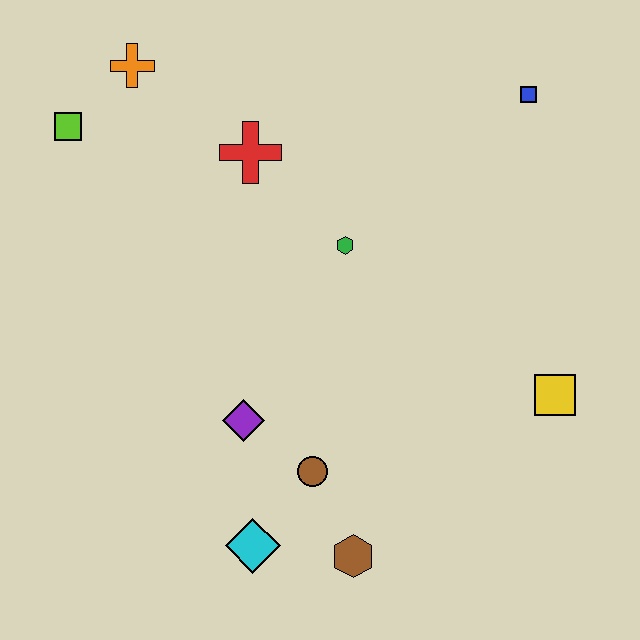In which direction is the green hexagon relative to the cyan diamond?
The green hexagon is above the cyan diamond.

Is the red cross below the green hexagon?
No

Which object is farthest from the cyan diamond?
The blue square is farthest from the cyan diamond.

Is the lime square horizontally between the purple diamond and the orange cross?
No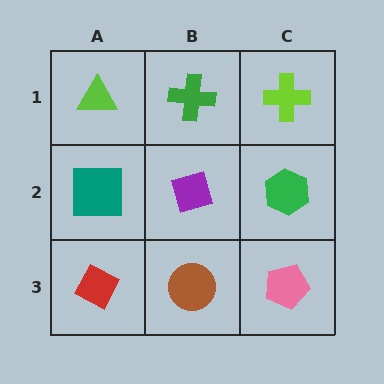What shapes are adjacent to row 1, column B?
A purple diamond (row 2, column B), a lime triangle (row 1, column A), a lime cross (row 1, column C).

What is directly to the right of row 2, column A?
A purple diamond.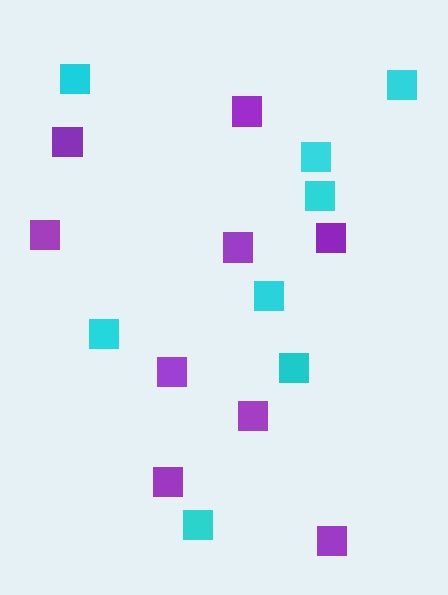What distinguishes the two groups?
There are 2 groups: one group of purple squares (9) and one group of cyan squares (8).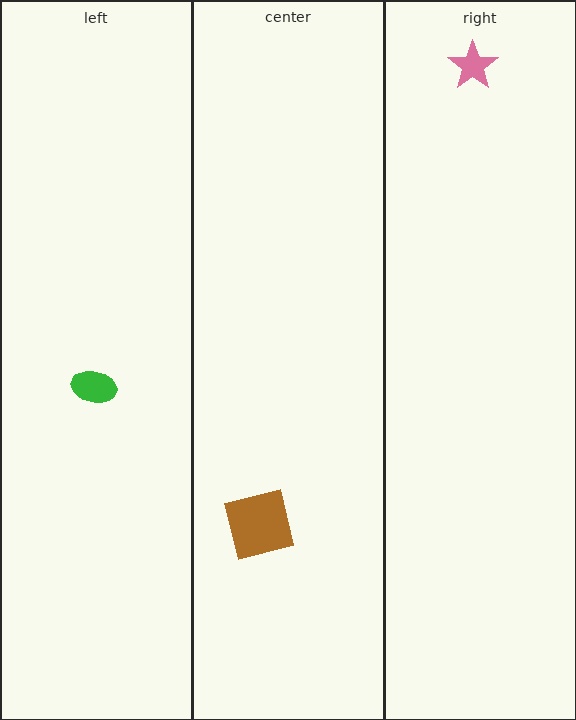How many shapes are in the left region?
1.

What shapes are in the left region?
The green ellipse.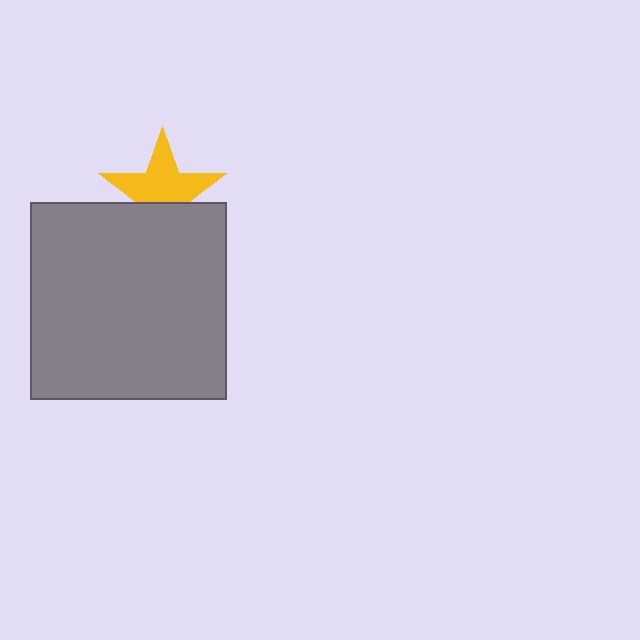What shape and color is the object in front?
The object in front is a gray square.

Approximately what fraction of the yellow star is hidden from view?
Roughly 38% of the yellow star is hidden behind the gray square.